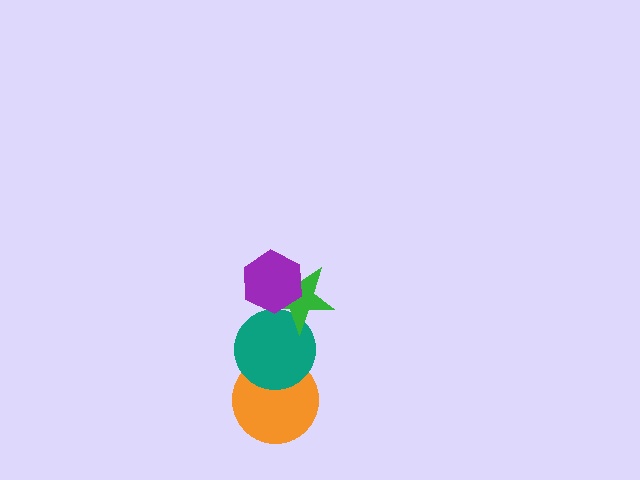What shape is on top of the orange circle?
The teal circle is on top of the orange circle.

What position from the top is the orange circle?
The orange circle is 4th from the top.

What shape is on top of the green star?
The purple hexagon is on top of the green star.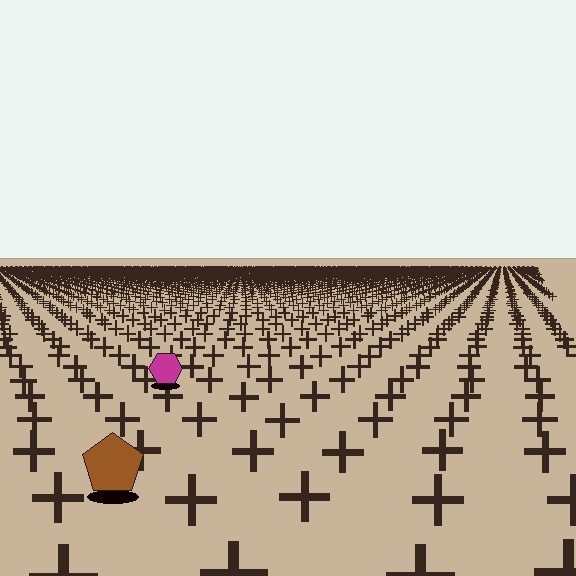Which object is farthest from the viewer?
The magenta hexagon is farthest from the viewer. It appears smaller and the ground texture around it is denser.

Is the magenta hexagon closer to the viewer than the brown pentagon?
No. The brown pentagon is closer — you can tell from the texture gradient: the ground texture is coarser near it.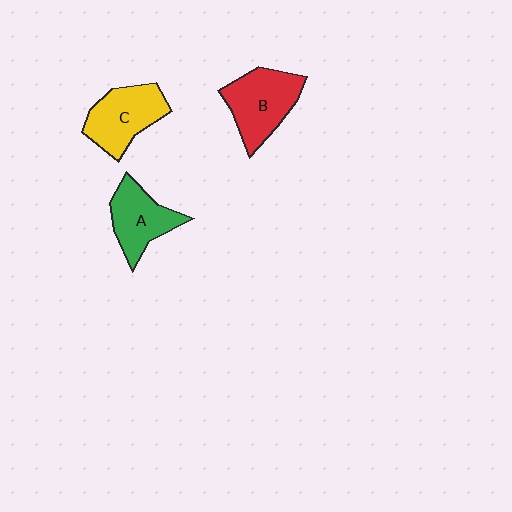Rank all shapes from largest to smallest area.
From largest to smallest: B (red), C (yellow), A (green).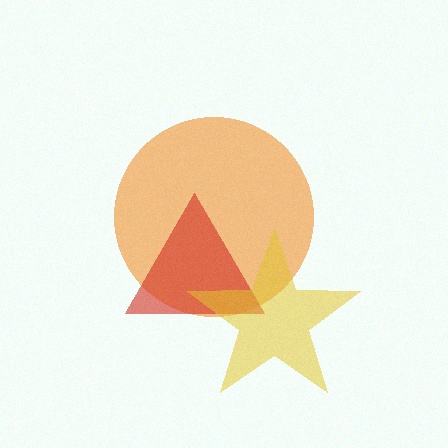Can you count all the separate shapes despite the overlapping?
Yes, there are 3 separate shapes.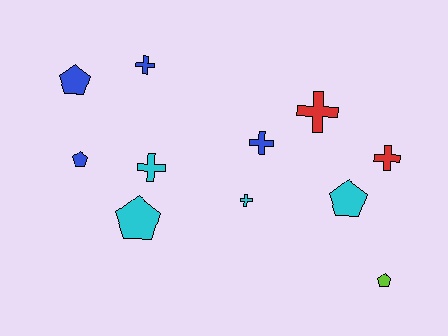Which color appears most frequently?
Cyan, with 4 objects.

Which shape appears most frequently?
Cross, with 6 objects.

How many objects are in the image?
There are 11 objects.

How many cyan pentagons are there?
There are 2 cyan pentagons.